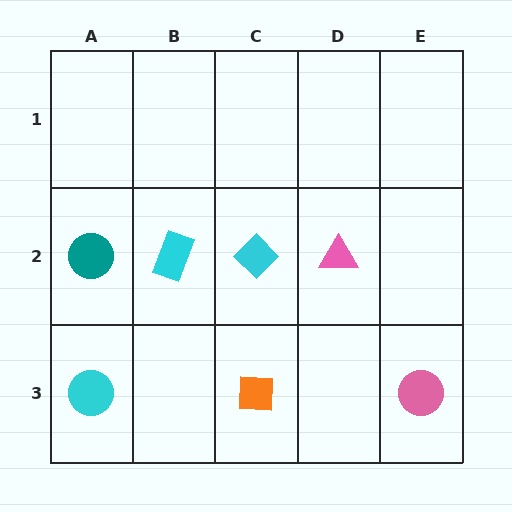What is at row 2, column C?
A cyan diamond.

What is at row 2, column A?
A teal circle.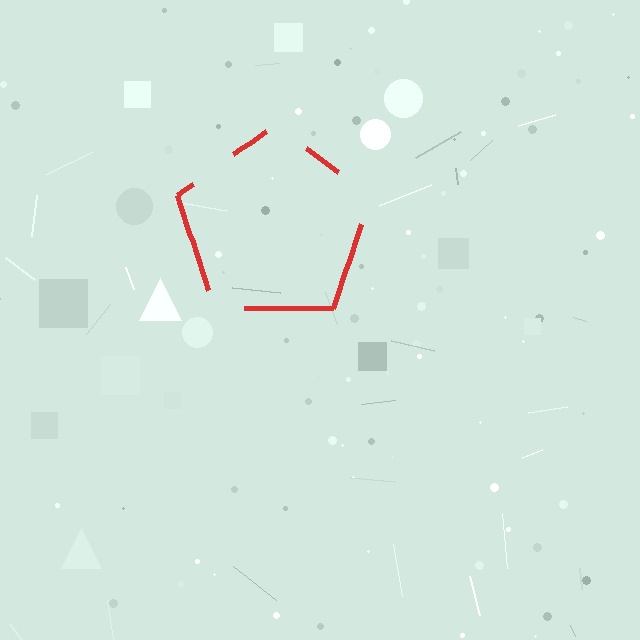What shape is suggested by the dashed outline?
The dashed outline suggests a pentagon.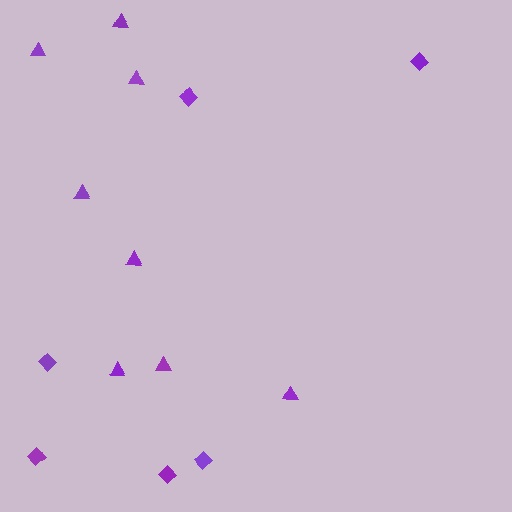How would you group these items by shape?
There are 2 groups: one group of triangles (8) and one group of diamonds (6).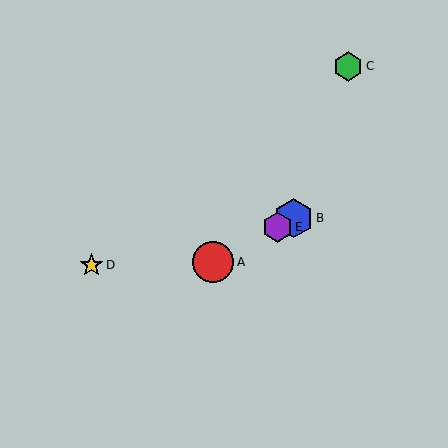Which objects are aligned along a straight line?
Objects A, B, E are aligned along a straight line.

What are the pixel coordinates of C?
Object C is at (348, 66).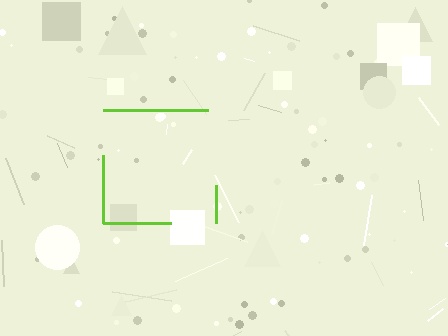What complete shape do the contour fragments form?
The contour fragments form a square.